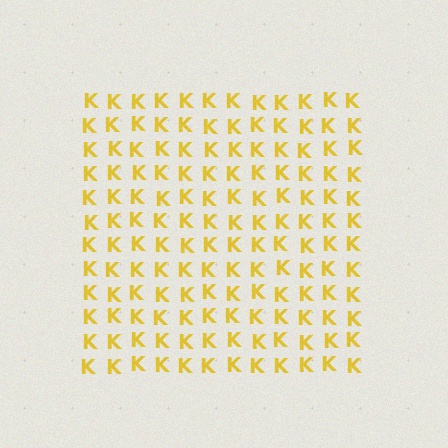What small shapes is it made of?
It is made of small letter K's.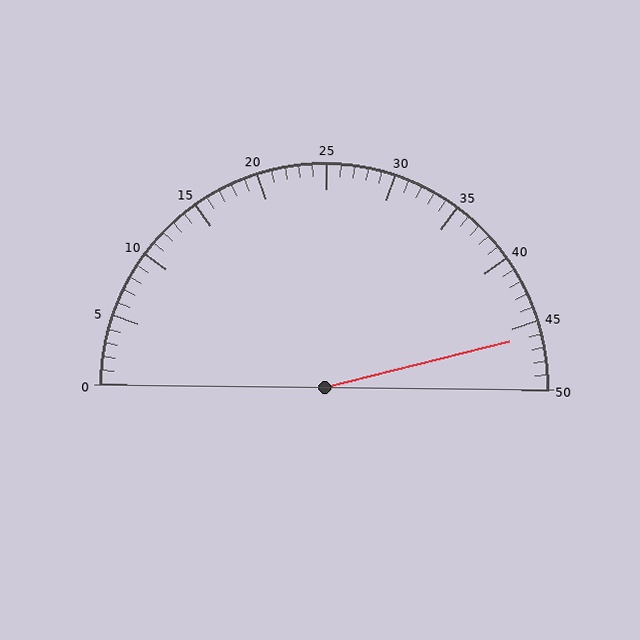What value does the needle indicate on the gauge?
The needle indicates approximately 46.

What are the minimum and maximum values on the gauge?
The gauge ranges from 0 to 50.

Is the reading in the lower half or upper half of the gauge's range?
The reading is in the upper half of the range (0 to 50).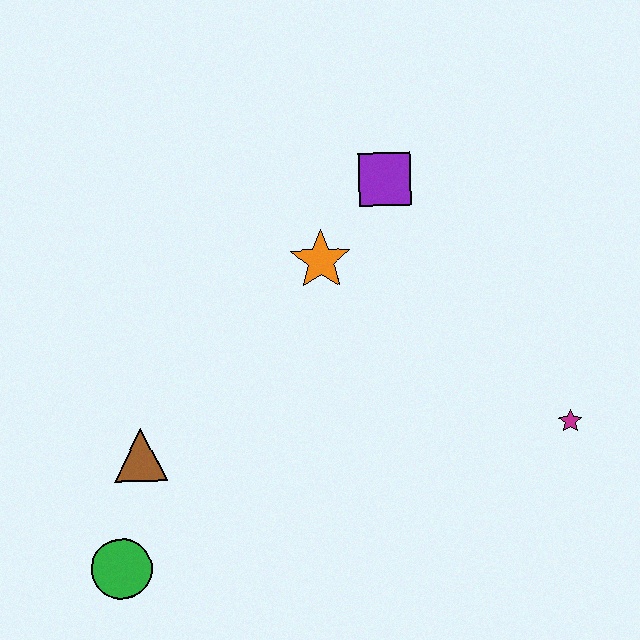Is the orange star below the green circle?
No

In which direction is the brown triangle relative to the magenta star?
The brown triangle is to the left of the magenta star.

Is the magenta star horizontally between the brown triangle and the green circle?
No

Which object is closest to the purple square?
The orange star is closest to the purple square.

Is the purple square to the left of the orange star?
No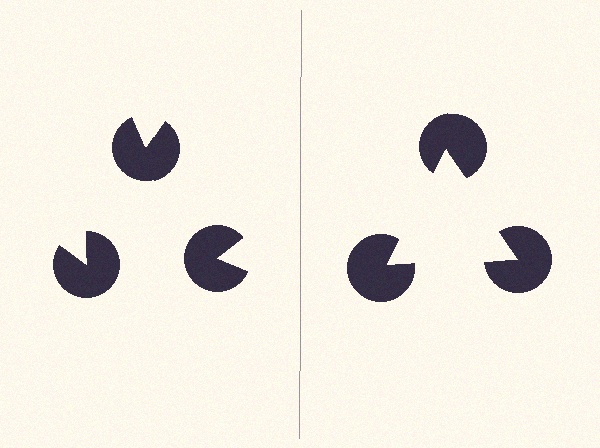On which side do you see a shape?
An illusory triangle appears on the right side. On the left side the wedge cuts are rotated, so no coherent shape forms.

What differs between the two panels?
The pac-man discs are positioned identically on both sides; only the wedge orientations differ. On the right they align to a triangle; on the left they are misaligned.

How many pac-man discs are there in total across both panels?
6 — 3 on each side.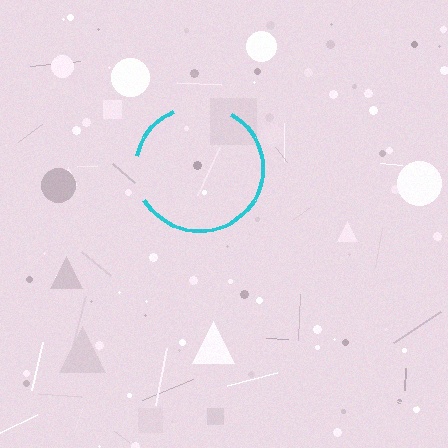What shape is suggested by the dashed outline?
The dashed outline suggests a circle.